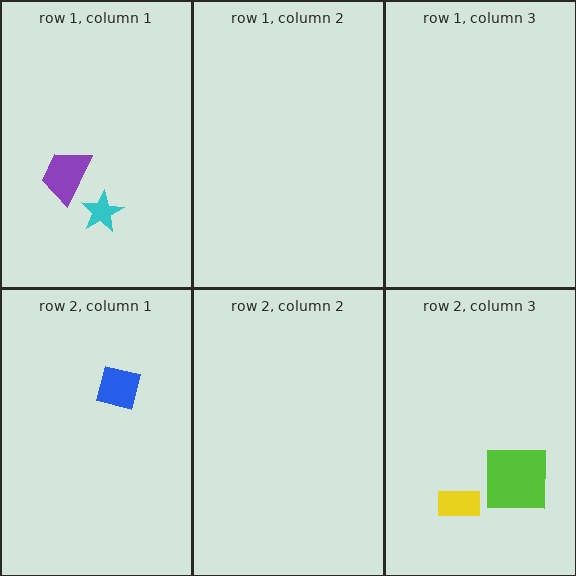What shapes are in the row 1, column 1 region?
The cyan star, the purple trapezoid.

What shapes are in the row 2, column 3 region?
The yellow rectangle, the lime square.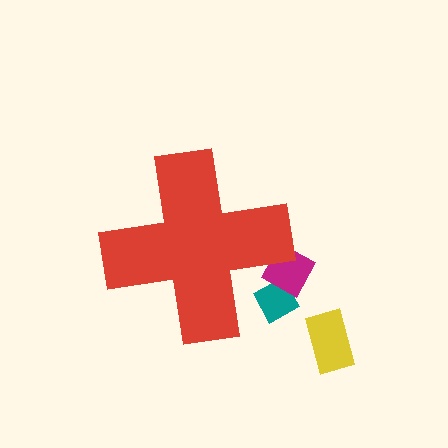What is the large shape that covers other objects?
A red cross.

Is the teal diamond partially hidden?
Yes, the teal diamond is partially hidden behind the red cross.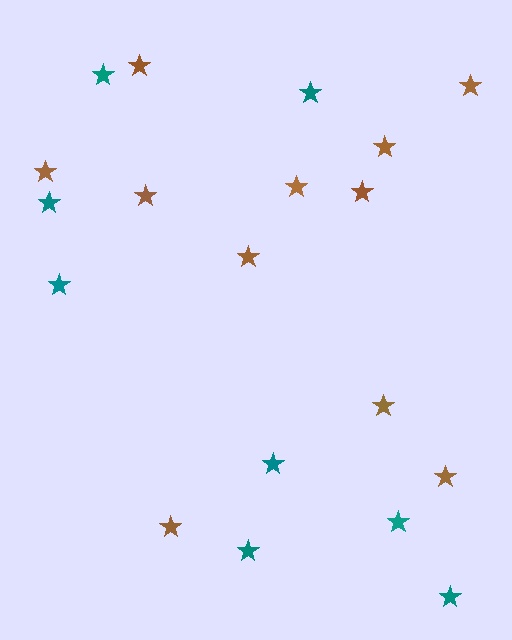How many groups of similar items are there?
There are 2 groups: one group of brown stars (11) and one group of teal stars (8).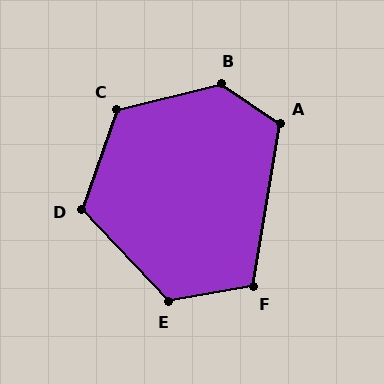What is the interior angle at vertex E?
Approximately 123 degrees (obtuse).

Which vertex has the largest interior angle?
B, at approximately 133 degrees.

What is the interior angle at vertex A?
Approximately 114 degrees (obtuse).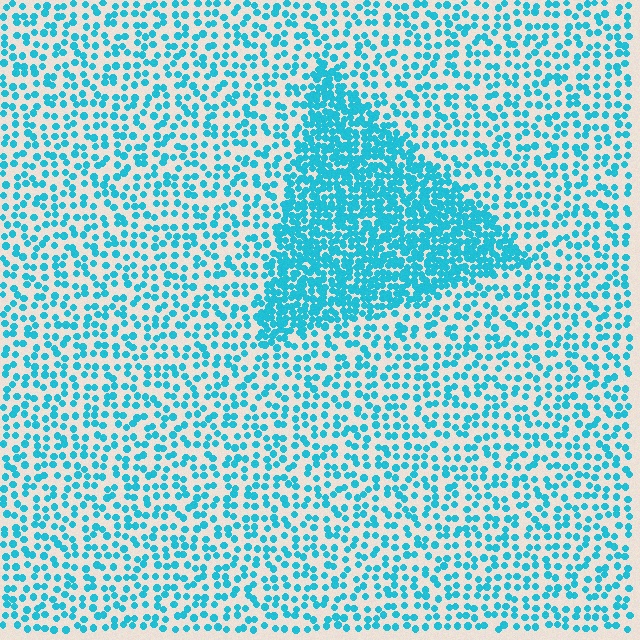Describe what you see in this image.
The image contains small cyan elements arranged at two different densities. A triangle-shaped region is visible where the elements are more densely packed than the surrounding area.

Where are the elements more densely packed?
The elements are more densely packed inside the triangle boundary.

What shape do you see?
I see a triangle.